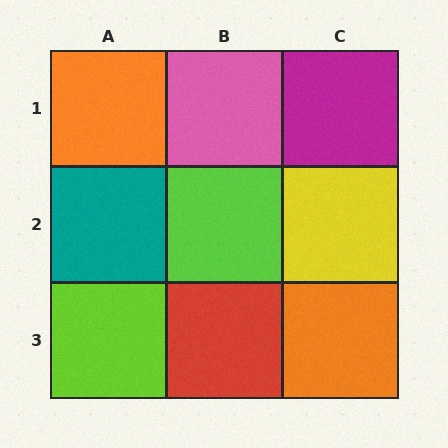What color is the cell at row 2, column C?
Yellow.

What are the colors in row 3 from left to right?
Lime, red, orange.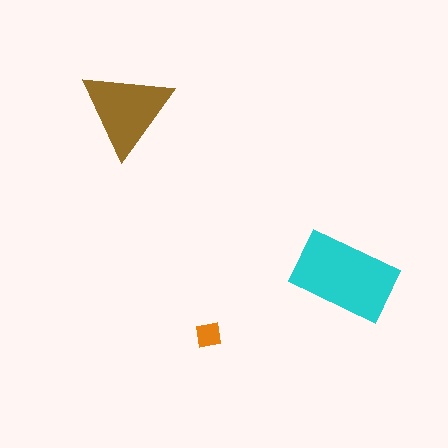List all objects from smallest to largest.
The orange square, the brown triangle, the cyan rectangle.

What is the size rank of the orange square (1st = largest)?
3rd.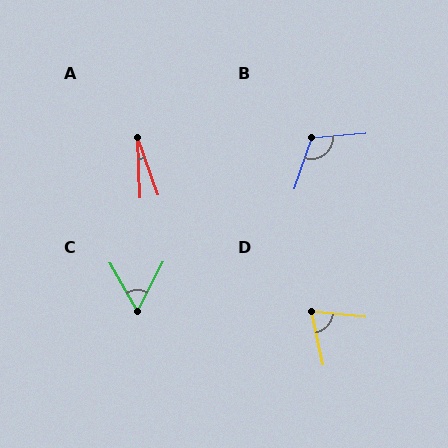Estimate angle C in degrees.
Approximately 57 degrees.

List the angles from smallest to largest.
A (17°), C (57°), D (72°), B (114°).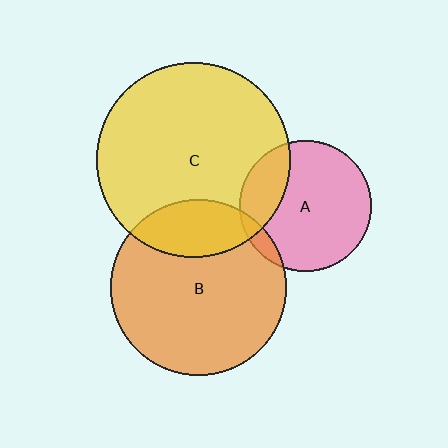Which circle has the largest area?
Circle C (yellow).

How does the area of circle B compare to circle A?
Approximately 1.8 times.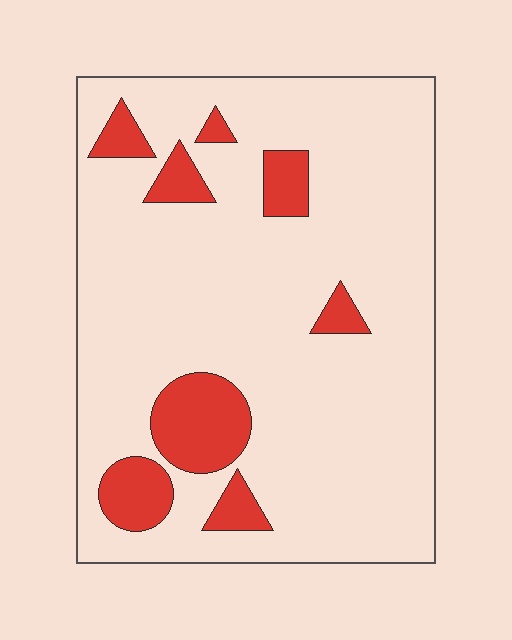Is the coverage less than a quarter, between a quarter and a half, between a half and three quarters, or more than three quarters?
Less than a quarter.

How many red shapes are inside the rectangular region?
8.